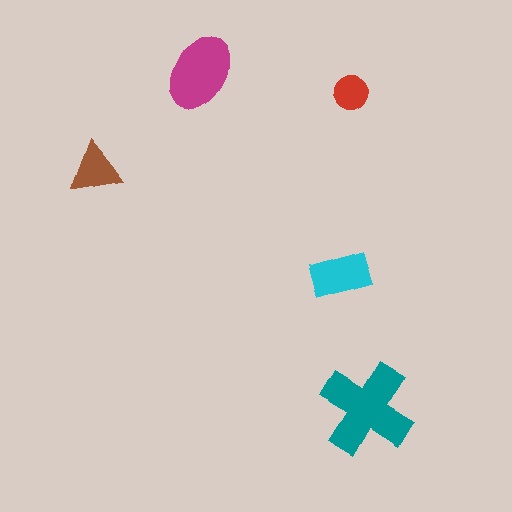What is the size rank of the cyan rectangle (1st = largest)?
3rd.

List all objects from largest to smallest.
The teal cross, the magenta ellipse, the cyan rectangle, the brown triangle, the red circle.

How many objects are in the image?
There are 5 objects in the image.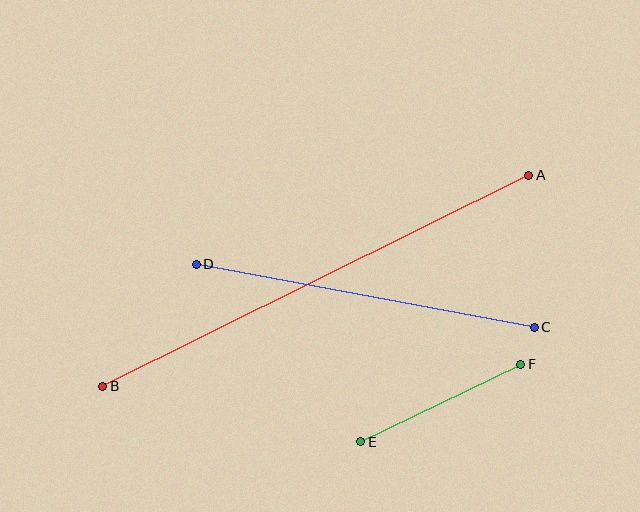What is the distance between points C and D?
The distance is approximately 344 pixels.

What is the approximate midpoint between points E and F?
The midpoint is at approximately (441, 403) pixels.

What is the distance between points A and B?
The distance is approximately 475 pixels.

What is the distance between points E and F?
The distance is approximately 178 pixels.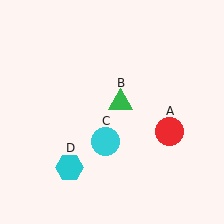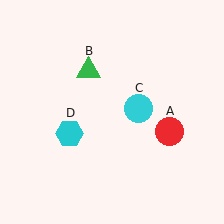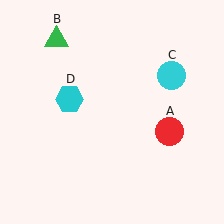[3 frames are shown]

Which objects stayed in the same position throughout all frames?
Red circle (object A) remained stationary.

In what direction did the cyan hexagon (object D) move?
The cyan hexagon (object D) moved up.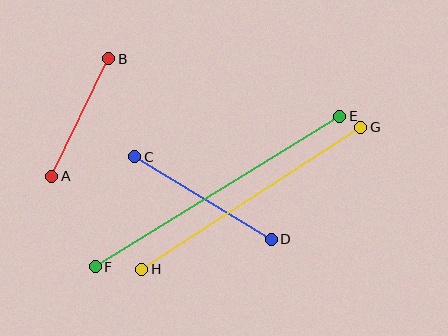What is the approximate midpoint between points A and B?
The midpoint is at approximately (80, 118) pixels.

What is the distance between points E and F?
The distance is approximately 287 pixels.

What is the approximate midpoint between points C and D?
The midpoint is at approximately (203, 198) pixels.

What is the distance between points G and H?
The distance is approximately 261 pixels.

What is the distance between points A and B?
The distance is approximately 131 pixels.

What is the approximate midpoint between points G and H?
The midpoint is at approximately (251, 198) pixels.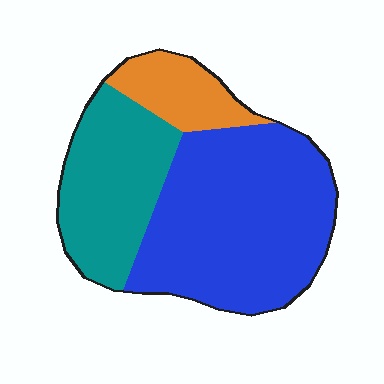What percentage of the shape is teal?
Teal takes up between a quarter and a half of the shape.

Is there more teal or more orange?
Teal.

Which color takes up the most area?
Blue, at roughly 55%.